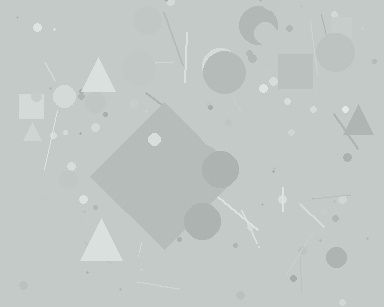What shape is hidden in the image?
A diamond is hidden in the image.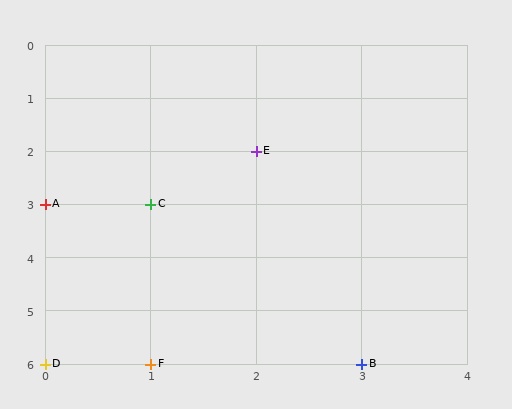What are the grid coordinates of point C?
Point C is at grid coordinates (1, 3).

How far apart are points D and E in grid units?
Points D and E are 2 columns and 4 rows apart (about 4.5 grid units diagonally).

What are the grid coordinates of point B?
Point B is at grid coordinates (3, 6).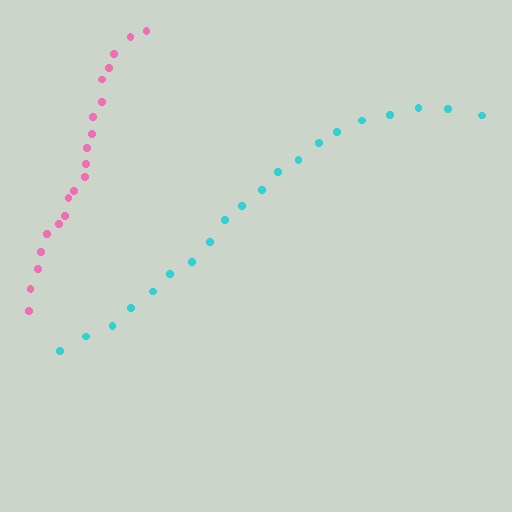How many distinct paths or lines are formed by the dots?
There are 2 distinct paths.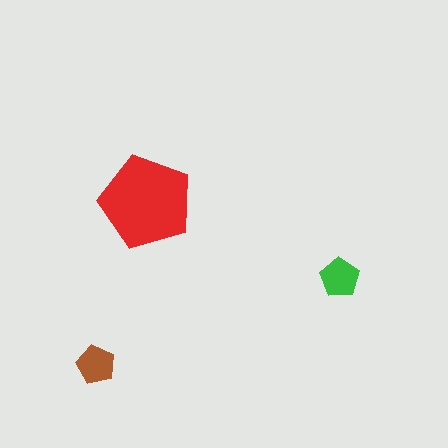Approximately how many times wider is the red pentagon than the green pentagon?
About 2.5 times wider.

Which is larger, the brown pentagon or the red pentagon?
The red one.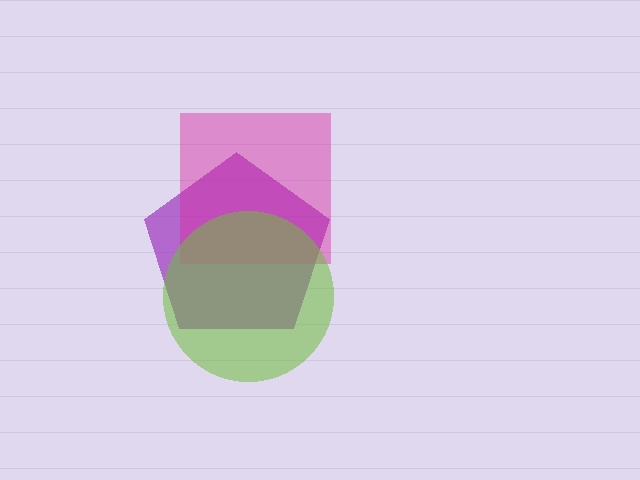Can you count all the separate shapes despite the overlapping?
Yes, there are 3 separate shapes.